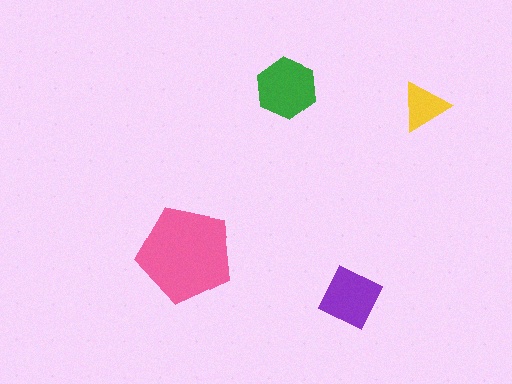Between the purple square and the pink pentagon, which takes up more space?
The pink pentagon.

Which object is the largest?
The pink pentagon.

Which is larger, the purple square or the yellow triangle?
The purple square.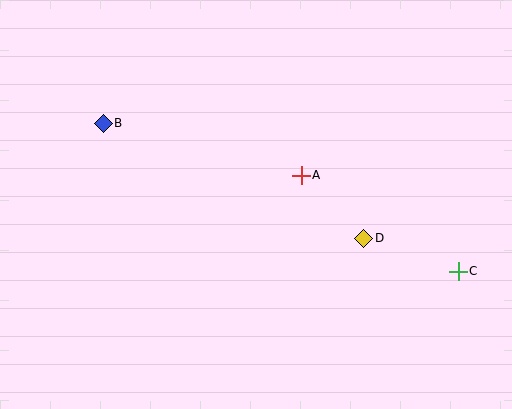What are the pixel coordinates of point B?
Point B is at (103, 123).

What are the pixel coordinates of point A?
Point A is at (301, 175).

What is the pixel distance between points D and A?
The distance between D and A is 89 pixels.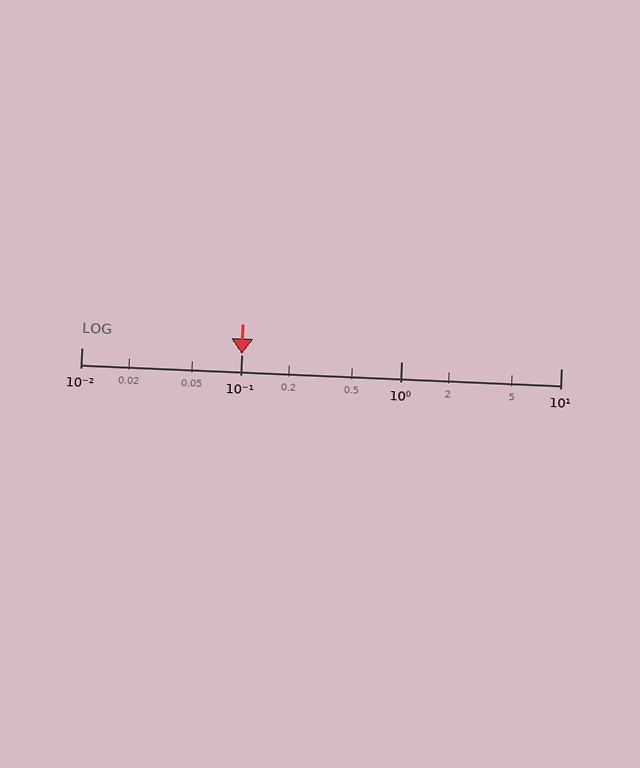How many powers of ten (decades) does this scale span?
The scale spans 3 decades, from 0.01 to 10.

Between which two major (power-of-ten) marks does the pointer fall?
The pointer is between 0.1 and 1.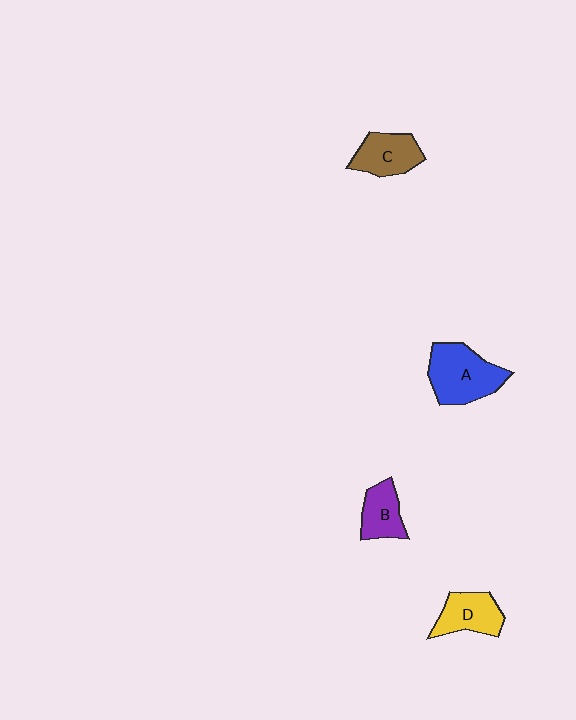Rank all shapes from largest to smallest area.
From largest to smallest: A (blue), C (brown), D (yellow), B (purple).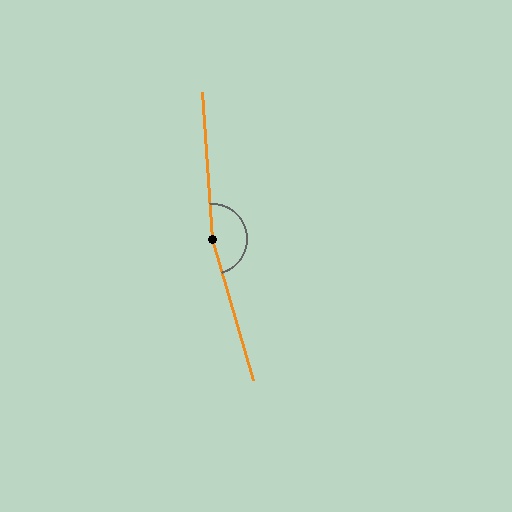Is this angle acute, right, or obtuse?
It is obtuse.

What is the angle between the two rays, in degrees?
Approximately 167 degrees.